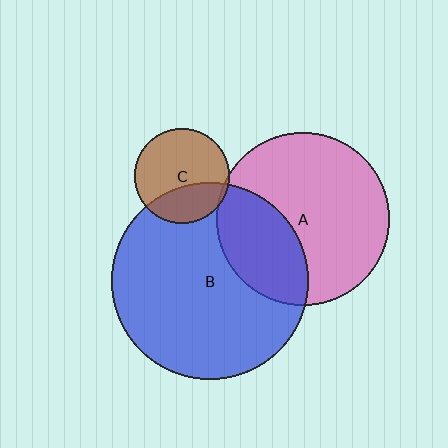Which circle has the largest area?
Circle B (blue).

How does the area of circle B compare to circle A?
Approximately 1.3 times.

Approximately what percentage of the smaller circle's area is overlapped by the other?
Approximately 30%.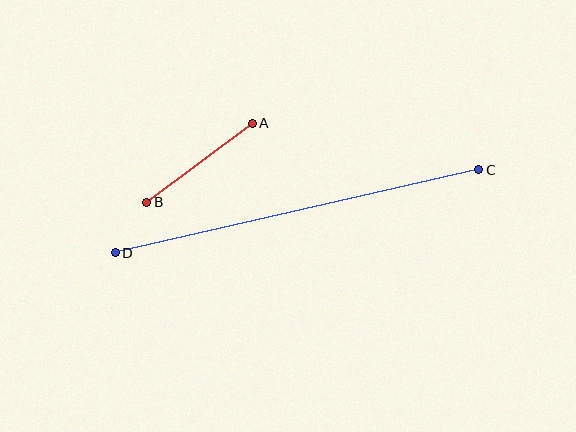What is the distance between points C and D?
The distance is approximately 373 pixels.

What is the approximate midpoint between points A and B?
The midpoint is at approximately (200, 163) pixels.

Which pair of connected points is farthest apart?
Points C and D are farthest apart.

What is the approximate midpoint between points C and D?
The midpoint is at approximately (297, 211) pixels.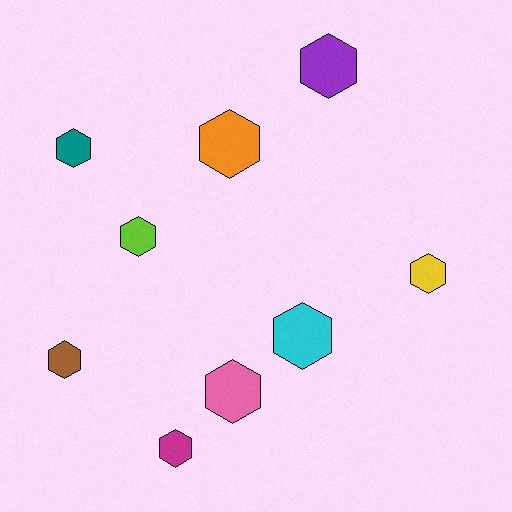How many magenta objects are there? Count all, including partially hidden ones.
There is 1 magenta object.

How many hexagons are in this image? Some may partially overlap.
There are 9 hexagons.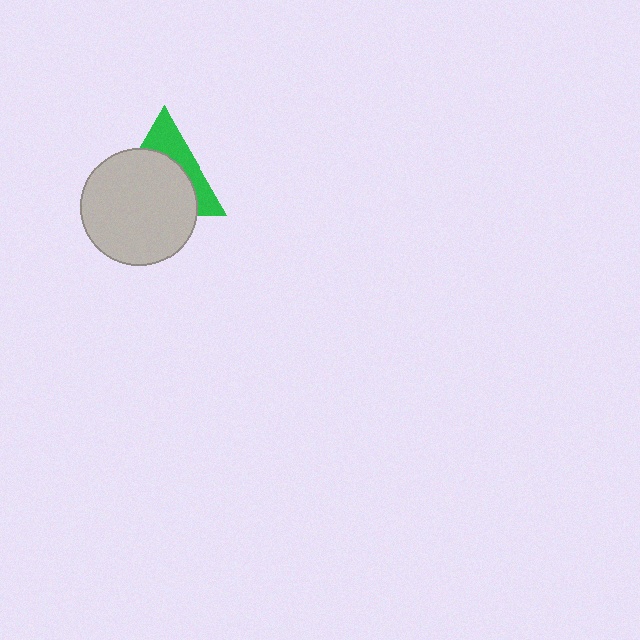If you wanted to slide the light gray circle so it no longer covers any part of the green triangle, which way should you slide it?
Slide it down — that is the most direct way to separate the two shapes.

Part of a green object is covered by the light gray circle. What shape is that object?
It is a triangle.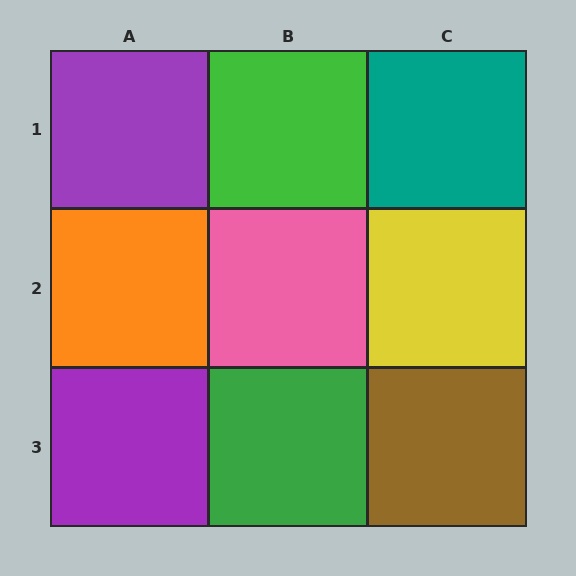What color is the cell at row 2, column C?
Yellow.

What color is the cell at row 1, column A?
Purple.